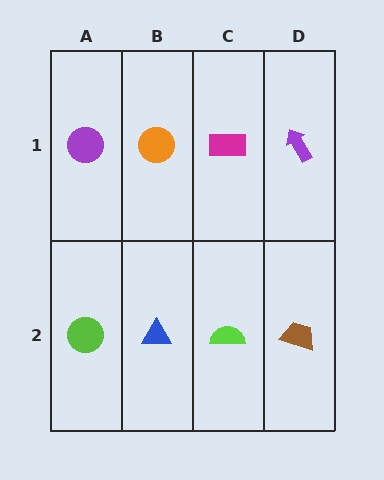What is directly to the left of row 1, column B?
A purple circle.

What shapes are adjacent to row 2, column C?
A magenta rectangle (row 1, column C), a blue triangle (row 2, column B), a brown trapezoid (row 2, column D).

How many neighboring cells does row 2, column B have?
3.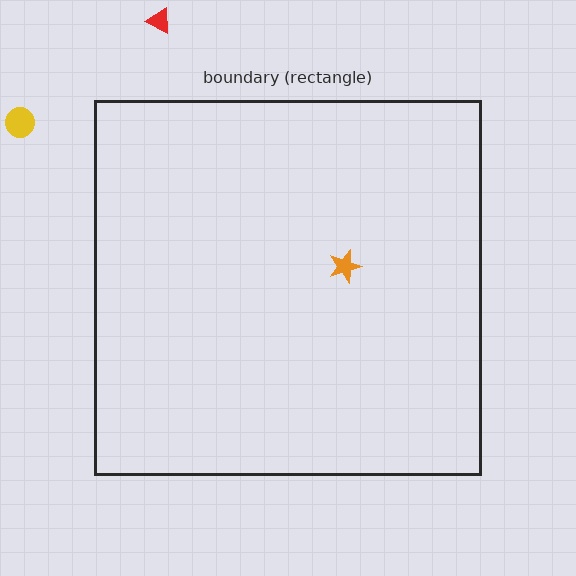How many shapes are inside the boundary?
1 inside, 2 outside.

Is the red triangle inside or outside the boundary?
Outside.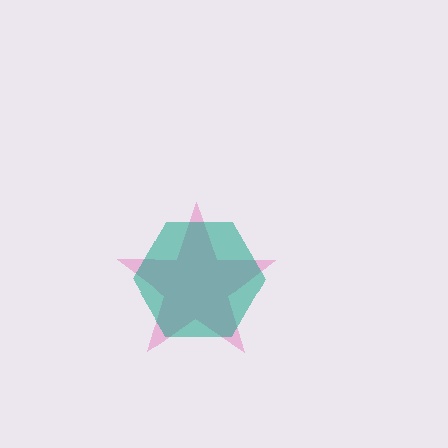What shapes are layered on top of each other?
The layered shapes are: a pink star, a teal hexagon.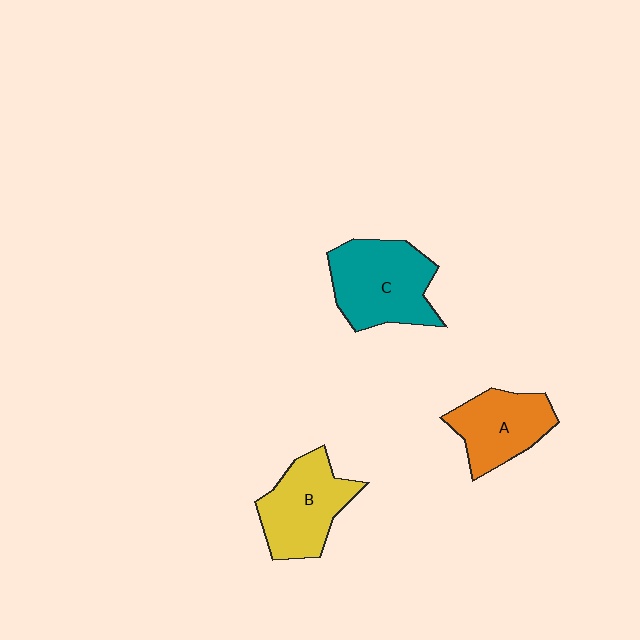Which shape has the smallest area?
Shape A (orange).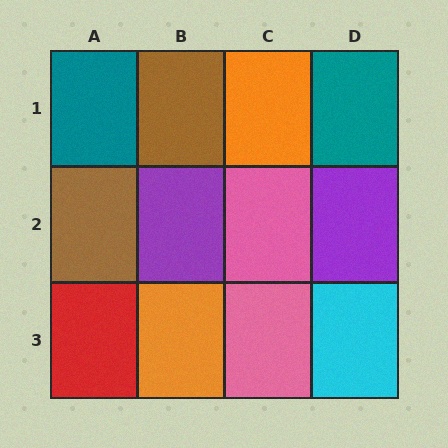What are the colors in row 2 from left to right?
Brown, purple, pink, purple.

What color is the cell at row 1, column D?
Teal.